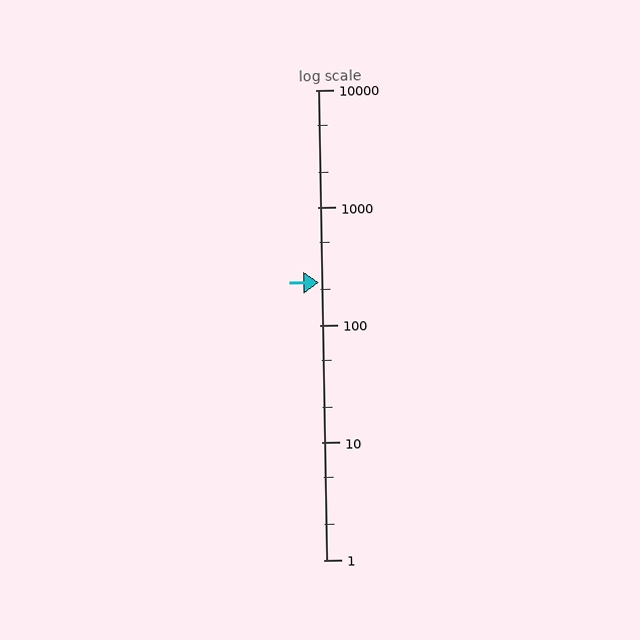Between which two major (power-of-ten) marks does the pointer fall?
The pointer is between 100 and 1000.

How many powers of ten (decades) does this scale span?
The scale spans 4 decades, from 1 to 10000.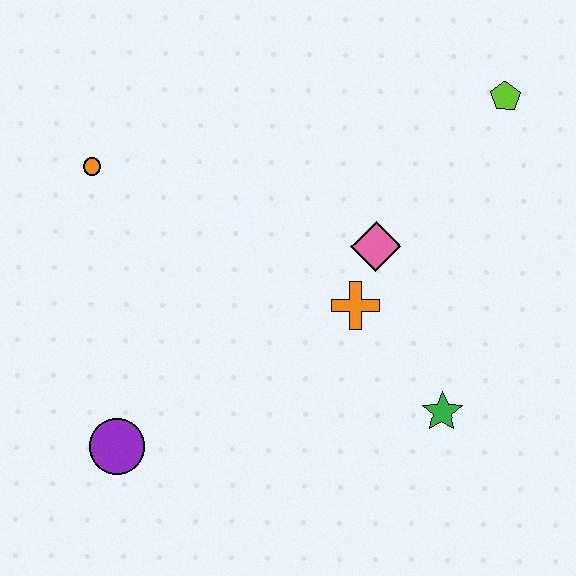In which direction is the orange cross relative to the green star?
The orange cross is above the green star.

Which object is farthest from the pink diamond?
The purple circle is farthest from the pink diamond.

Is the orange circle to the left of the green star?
Yes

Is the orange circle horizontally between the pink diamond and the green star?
No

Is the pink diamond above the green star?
Yes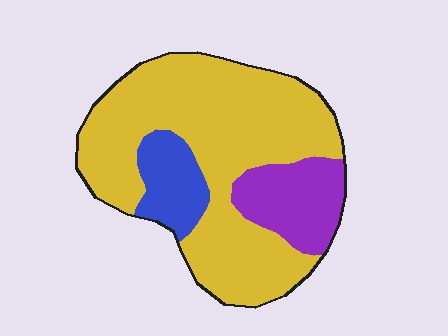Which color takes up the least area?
Blue, at roughly 10%.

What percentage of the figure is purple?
Purple covers 17% of the figure.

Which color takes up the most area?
Yellow, at roughly 70%.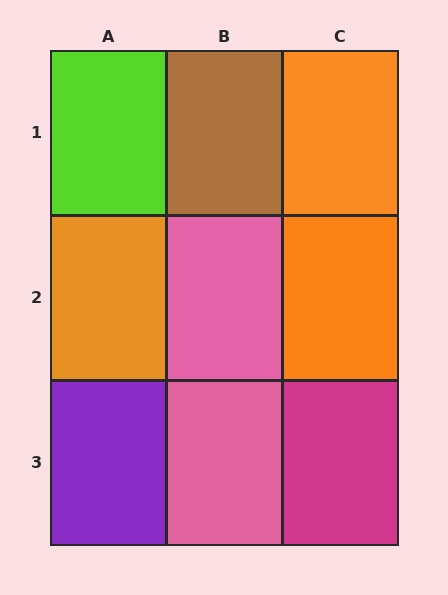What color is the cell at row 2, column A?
Orange.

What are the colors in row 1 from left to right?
Lime, brown, orange.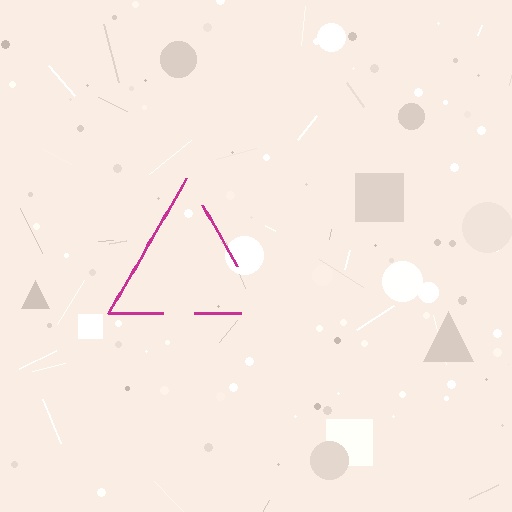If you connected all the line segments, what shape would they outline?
They would outline a triangle.